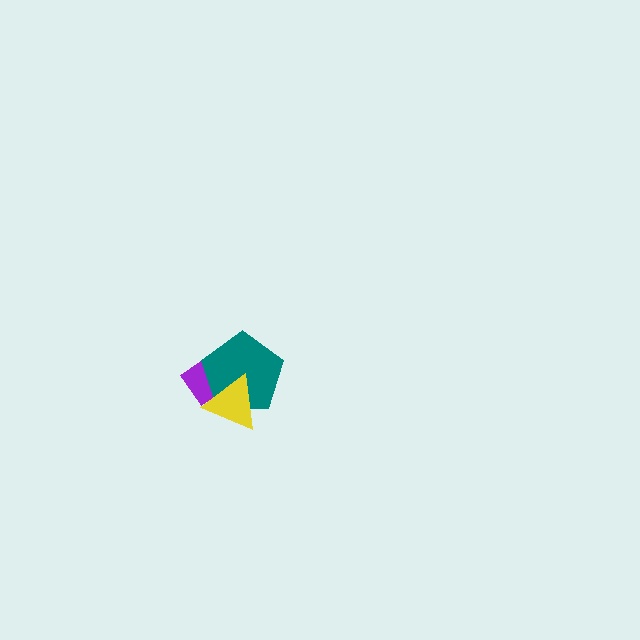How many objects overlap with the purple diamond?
2 objects overlap with the purple diamond.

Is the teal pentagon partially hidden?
Yes, it is partially covered by another shape.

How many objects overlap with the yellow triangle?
2 objects overlap with the yellow triangle.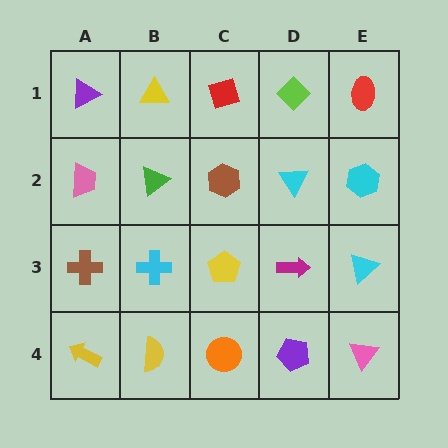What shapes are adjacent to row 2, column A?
A purple triangle (row 1, column A), a brown cross (row 3, column A), a green triangle (row 2, column B).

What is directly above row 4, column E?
A cyan triangle.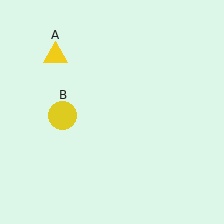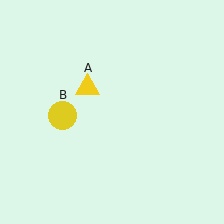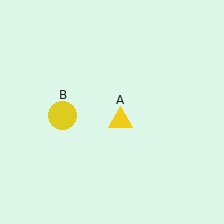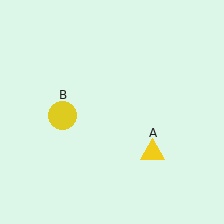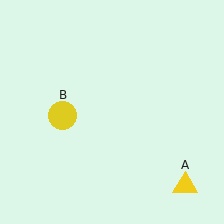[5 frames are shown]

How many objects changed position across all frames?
1 object changed position: yellow triangle (object A).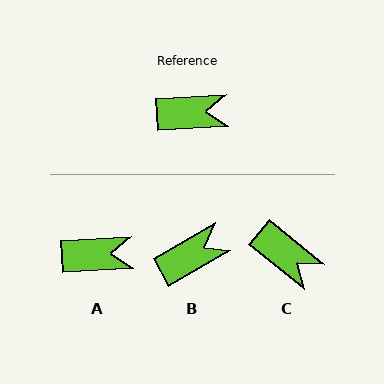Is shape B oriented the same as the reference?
No, it is off by about 26 degrees.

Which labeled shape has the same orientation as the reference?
A.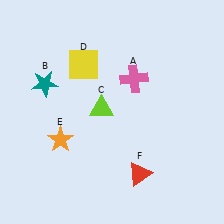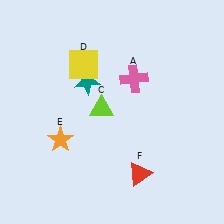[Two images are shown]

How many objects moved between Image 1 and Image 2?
1 object moved between the two images.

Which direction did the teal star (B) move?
The teal star (B) moved right.